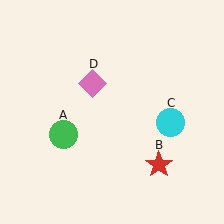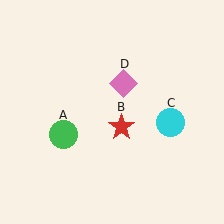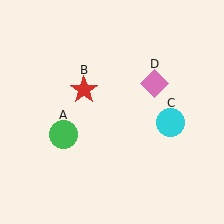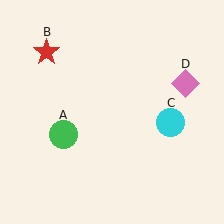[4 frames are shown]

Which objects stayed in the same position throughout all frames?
Green circle (object A) and cyan circle (object C) remained stationary.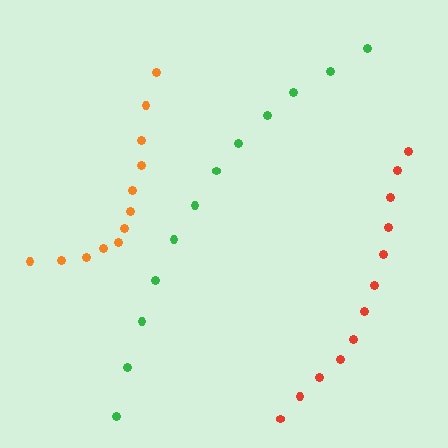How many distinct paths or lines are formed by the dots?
There are 3 distinct paths.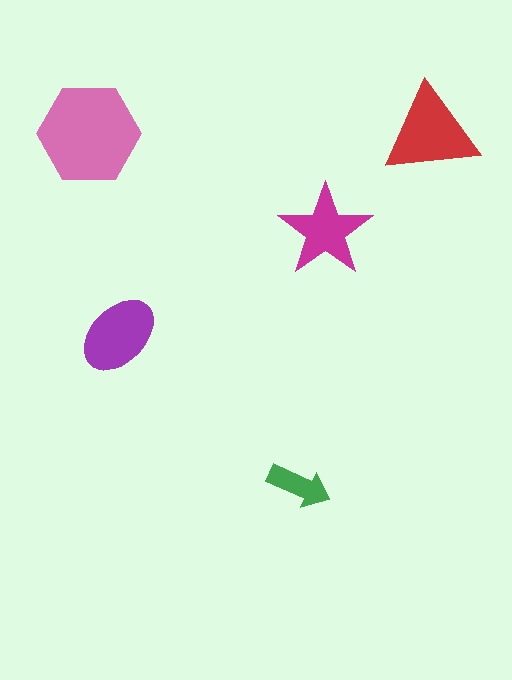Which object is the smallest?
The green arrow.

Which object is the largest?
The pink hexagon.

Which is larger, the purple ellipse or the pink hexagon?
The pink hexagon.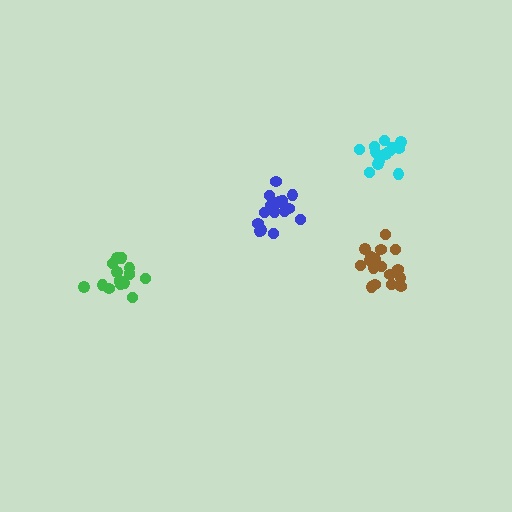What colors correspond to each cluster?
The clusters are colored: green, brown, cyan, blue.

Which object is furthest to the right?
The brown cluster is rightmost.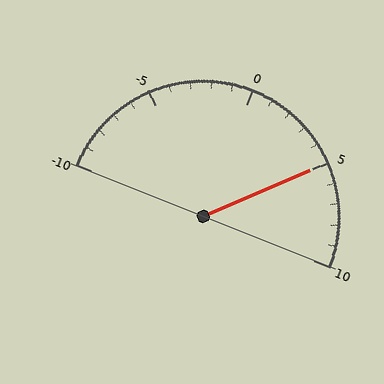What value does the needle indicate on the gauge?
The needle indicates approximately 5.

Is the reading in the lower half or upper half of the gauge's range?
The reading is in the upper half of the range (-10 to 10).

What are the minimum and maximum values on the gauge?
The gauge ranges from -10 to 10.